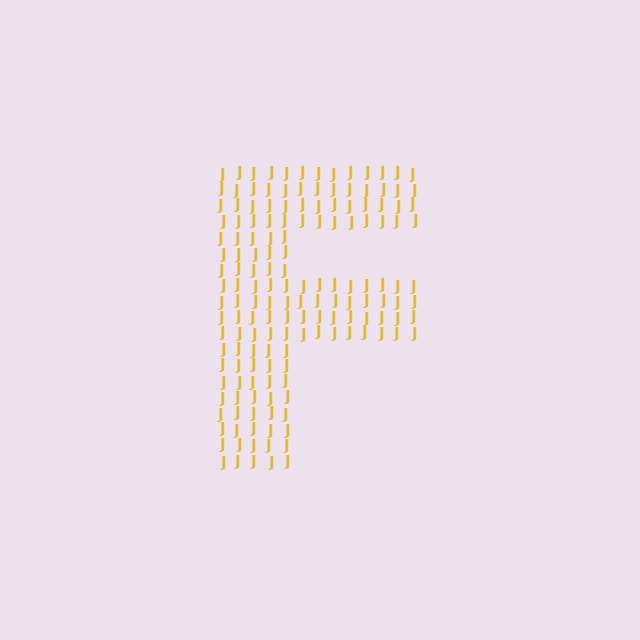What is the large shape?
The large shape is the letter F.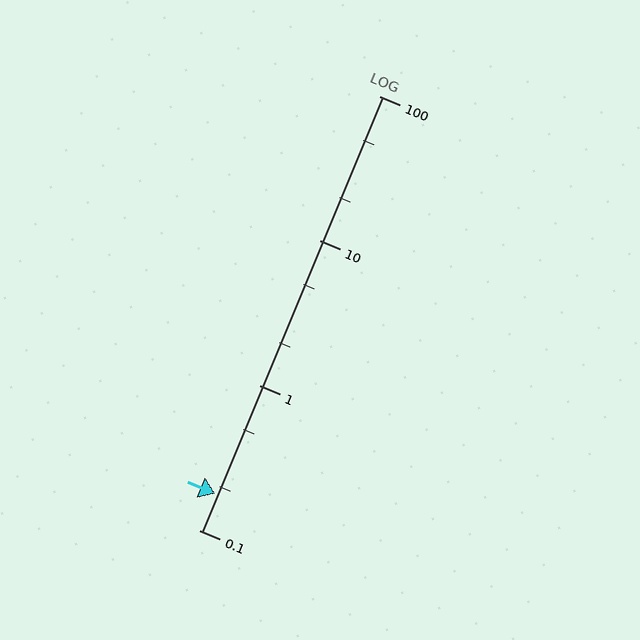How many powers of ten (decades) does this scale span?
The scale spans 3 decades, from 0.1 to 100.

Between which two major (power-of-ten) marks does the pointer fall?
The pointer is between 0.1 and 1.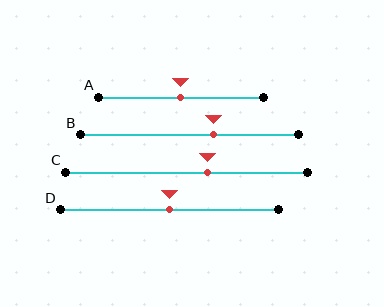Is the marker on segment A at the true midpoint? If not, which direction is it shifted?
Yes, the marker on segment A is at the true midpoint.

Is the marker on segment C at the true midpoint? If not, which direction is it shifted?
No, the marker on segment C is shifted to the right by about 9% of the segment length.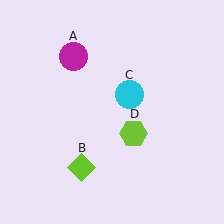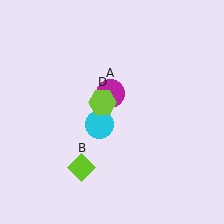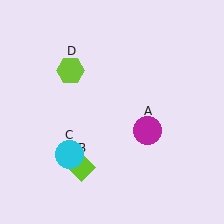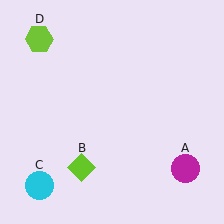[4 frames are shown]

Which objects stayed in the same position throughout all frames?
Lime diamond (object B) remained stationary.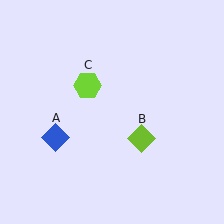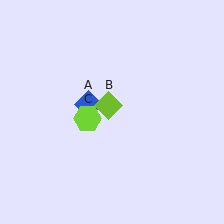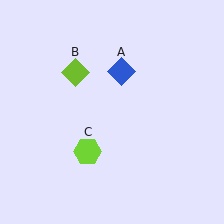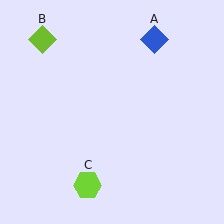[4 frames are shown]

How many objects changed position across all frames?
3 objects changed position: blue diamond (object A), lime diamond (object B), lime hexagon (object C).